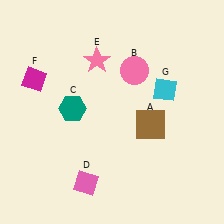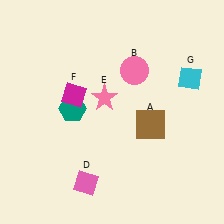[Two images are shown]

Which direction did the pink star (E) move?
The pink star (E) moved down.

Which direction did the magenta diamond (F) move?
The magenta diamond (F) moved right.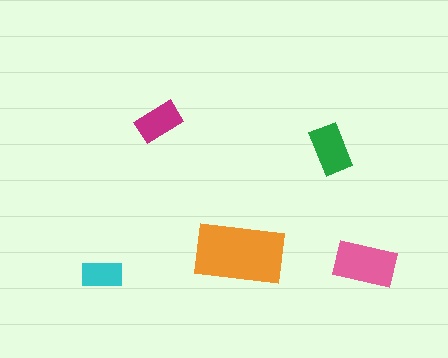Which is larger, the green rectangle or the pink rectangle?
The pink one.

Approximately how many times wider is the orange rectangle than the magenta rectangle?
About 2 times wider.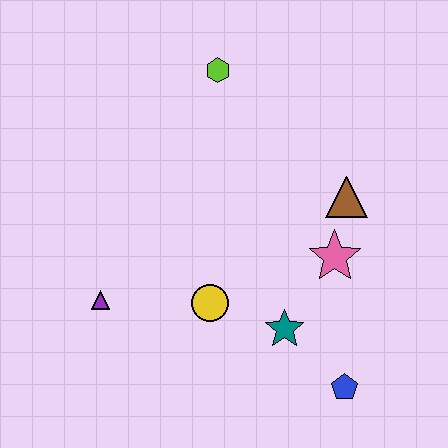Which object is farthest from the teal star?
The lime hexagon is farthest from the teal star.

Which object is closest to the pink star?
The brown triangle is closest to the pink star.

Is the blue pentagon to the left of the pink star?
No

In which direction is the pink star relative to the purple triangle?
The pink star is to the right of the purple triangle.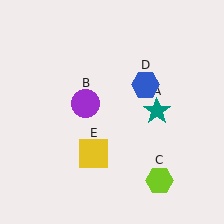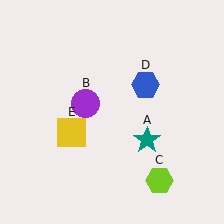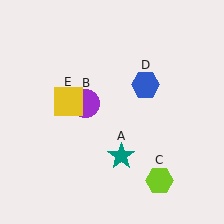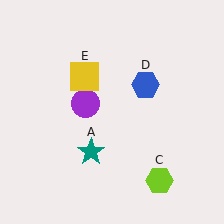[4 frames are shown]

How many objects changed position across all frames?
2 objects changed position: teal star (object A), yellow square (object E).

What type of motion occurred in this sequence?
The teal star (object A), yellow square (object E) rotated clockwise around the center of the scene.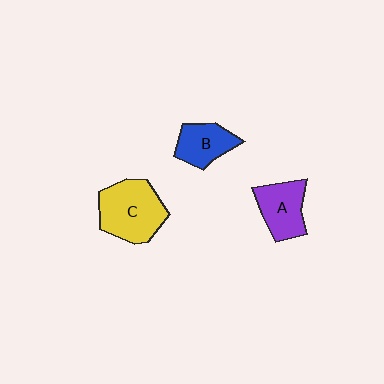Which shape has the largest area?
Shape C (yellow).